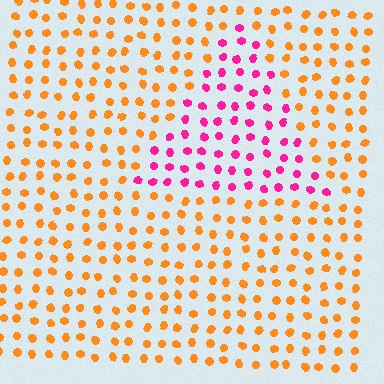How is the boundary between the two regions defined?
The boundary is defined purely by a slight shift in hue (about 64 degrees). Spacing, size, and orientation are identical on both sides.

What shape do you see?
I see a triangle.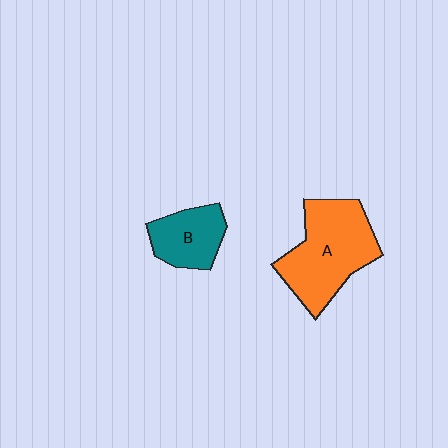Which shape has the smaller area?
Shape B (teal).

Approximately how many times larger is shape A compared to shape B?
Approximately 1.9 times.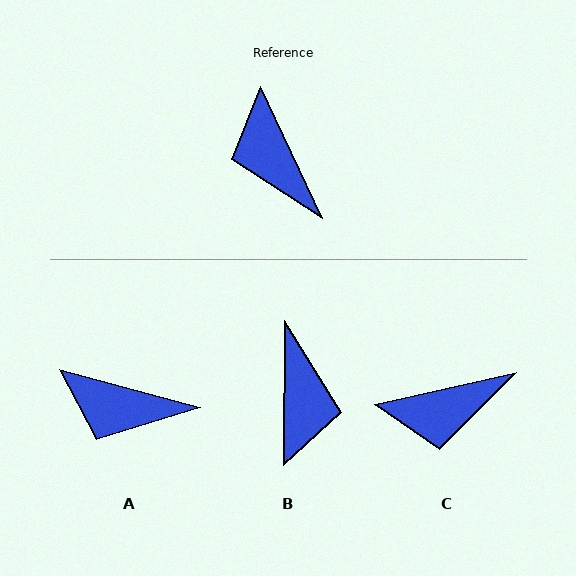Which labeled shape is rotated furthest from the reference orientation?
B, about 154 degrees away.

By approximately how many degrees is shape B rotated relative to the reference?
Approximately 154 degrees counter-clockwise.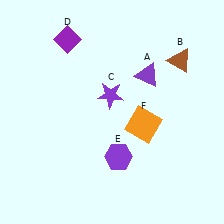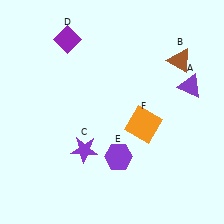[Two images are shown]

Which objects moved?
The objects that moved are: the purple triangle (A), the purple star (C).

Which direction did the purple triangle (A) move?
The purple triangle (A) moved right.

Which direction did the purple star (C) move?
The purple star (C) moved down.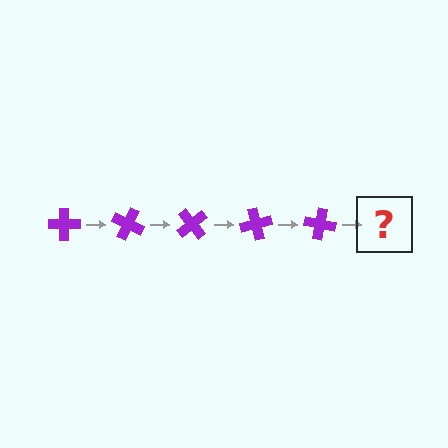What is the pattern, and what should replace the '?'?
The pattern is that the cross rotates 25 degrees each step. The '?' should be a purple cross rotated 125 degrees.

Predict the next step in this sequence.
The next step is a purple cross rotated 125 degrees.